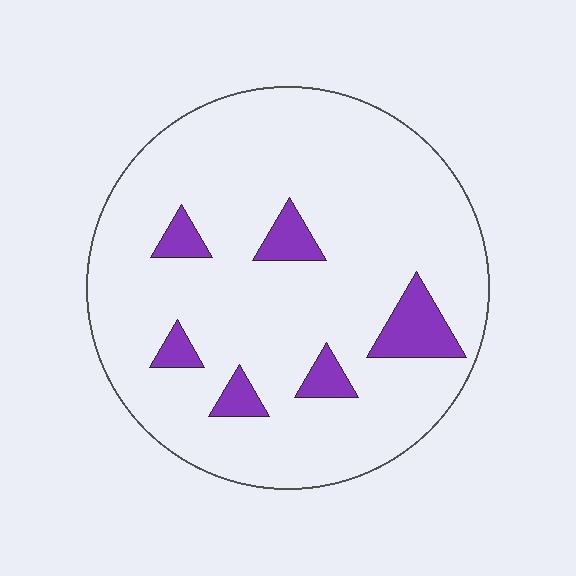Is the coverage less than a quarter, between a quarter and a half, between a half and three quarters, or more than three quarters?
Less than a quarter.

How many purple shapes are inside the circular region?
6.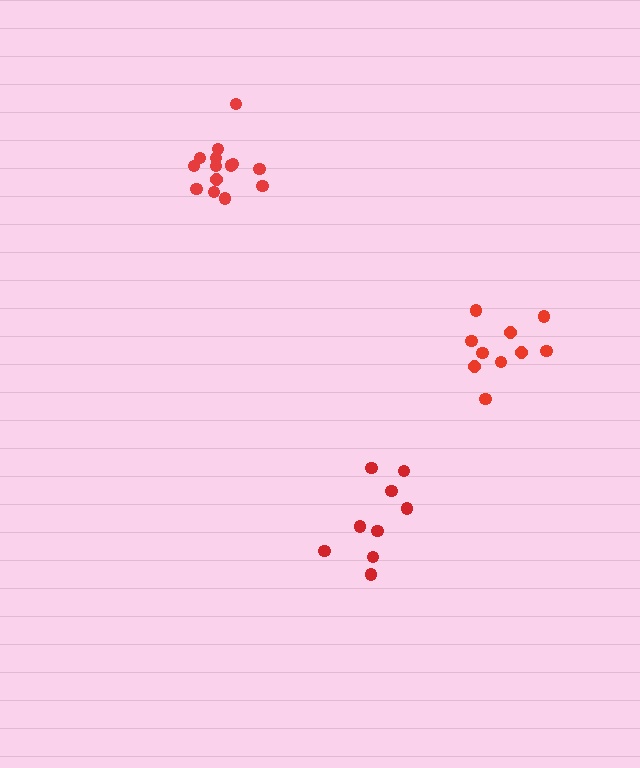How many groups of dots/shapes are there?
There are 3 groups.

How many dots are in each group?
Group 1: 9 dots, Group 2: 14 dots, Group 3: 10 dots (33 total).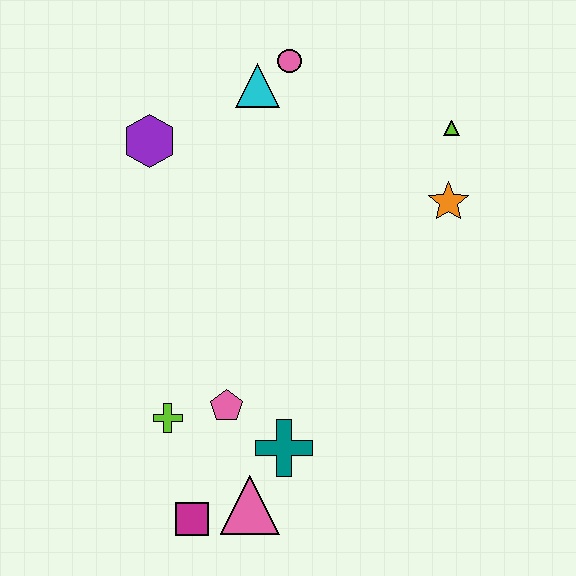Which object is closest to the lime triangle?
The orange star is closest to the lime triangle.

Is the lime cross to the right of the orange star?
No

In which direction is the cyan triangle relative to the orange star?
The cyan triangle is to the left of the orange star.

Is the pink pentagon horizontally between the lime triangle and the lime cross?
Yes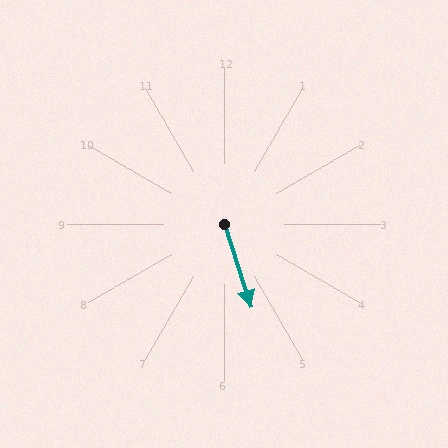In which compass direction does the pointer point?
South.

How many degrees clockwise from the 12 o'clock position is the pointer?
Approximately 162 degrees.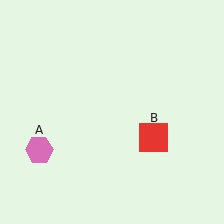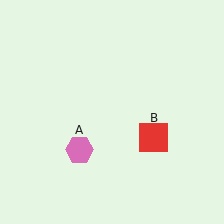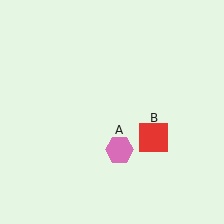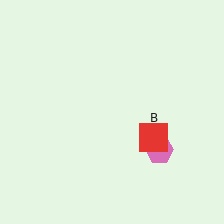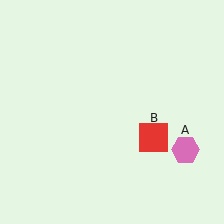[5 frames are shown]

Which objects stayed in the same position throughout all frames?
Red square (object B) remained stationary.